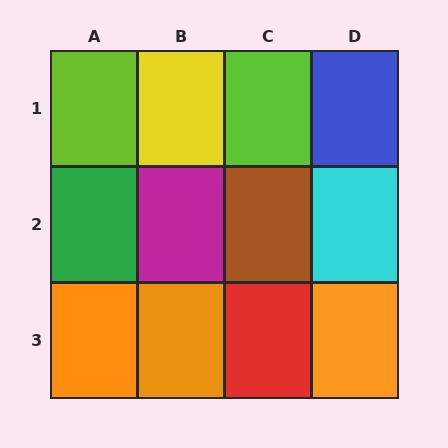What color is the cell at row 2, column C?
Brown.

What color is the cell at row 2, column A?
Green.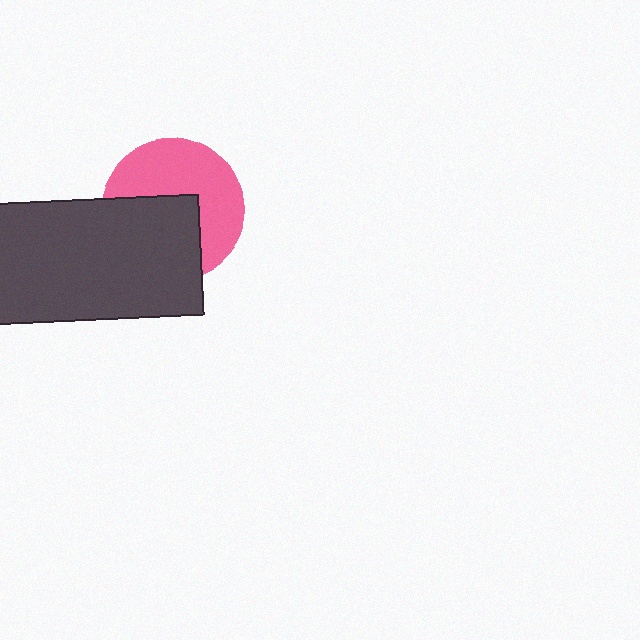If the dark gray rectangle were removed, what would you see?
You would see the complete pink circle.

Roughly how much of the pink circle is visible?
About half of it is visible (roughly 54%).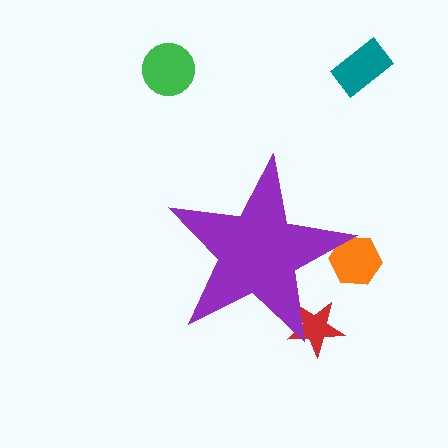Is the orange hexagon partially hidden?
Yes, the orange hexagon is partially hidden behind the purple star.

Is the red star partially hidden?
Yes, the red star is partially hidden behind the purple star.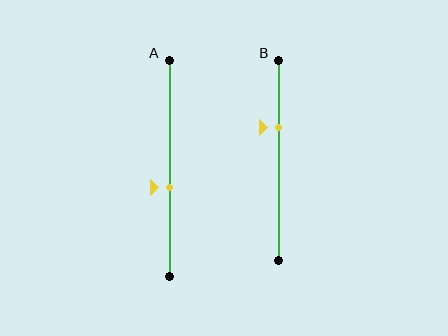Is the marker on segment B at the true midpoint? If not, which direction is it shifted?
No, the marker on segment B is shifted upward by about 16% of the segment length.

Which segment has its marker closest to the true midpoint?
Segment A has its marker closest to the true midpoint.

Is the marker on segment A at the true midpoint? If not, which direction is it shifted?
No, the marker on segment A is shifted downward by about 9% of the segment length.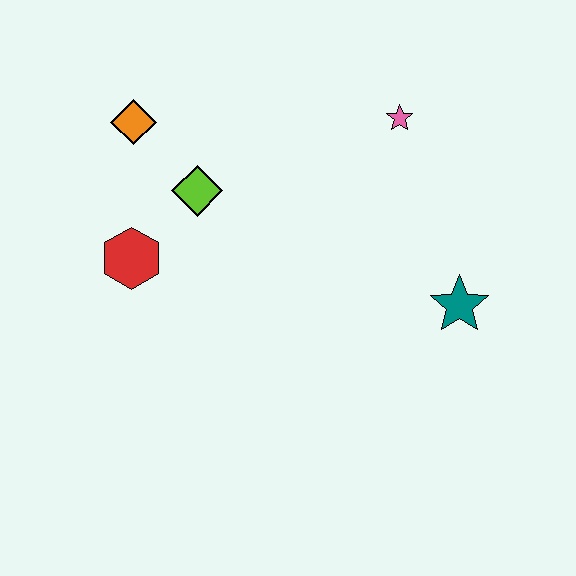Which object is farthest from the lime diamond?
The teal star is farthest from the lime diamond.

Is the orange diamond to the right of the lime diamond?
No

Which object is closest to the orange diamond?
The lime diamond is closest to the orange diamond.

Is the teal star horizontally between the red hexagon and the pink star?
No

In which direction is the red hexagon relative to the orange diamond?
The red hexagon is below the orange diamond.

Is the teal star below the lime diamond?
Yes